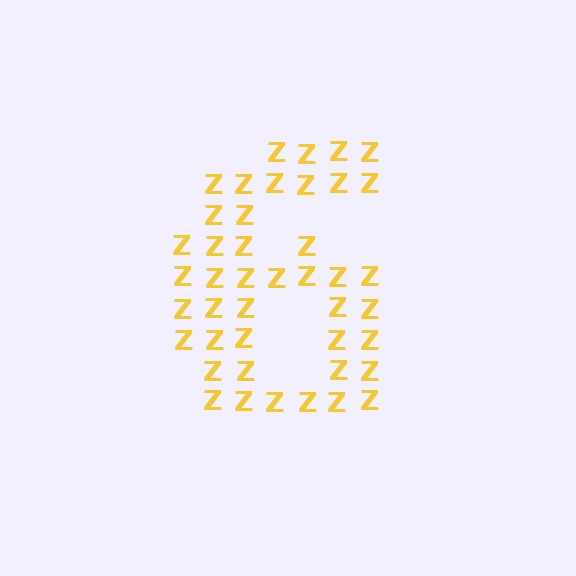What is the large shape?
The large shape is the digit 6.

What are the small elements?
The small elements are letter Z's.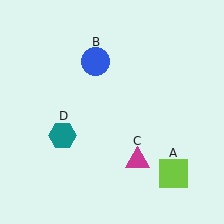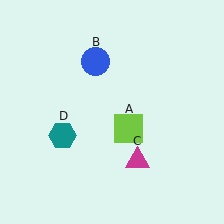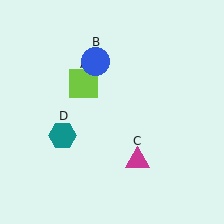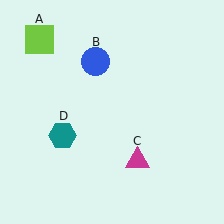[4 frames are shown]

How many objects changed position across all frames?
1 object changed position: lime square (object A).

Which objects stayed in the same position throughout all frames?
Blue circle (object B) and magenta triangle (object C) and teal hexagon (object D) remained stationary.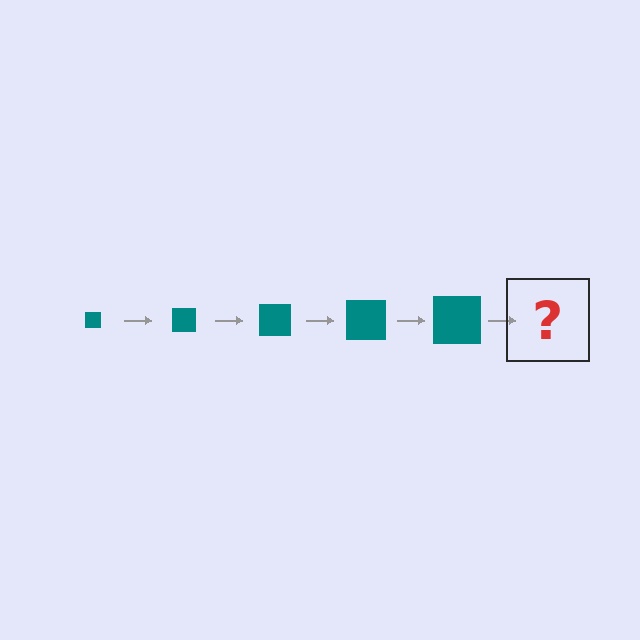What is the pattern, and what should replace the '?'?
The pattern is that the square gets progressively larger each step. The '?' should be a teal square, larger than the previous one.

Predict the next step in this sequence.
The next step is a teal square, larger than the previous one.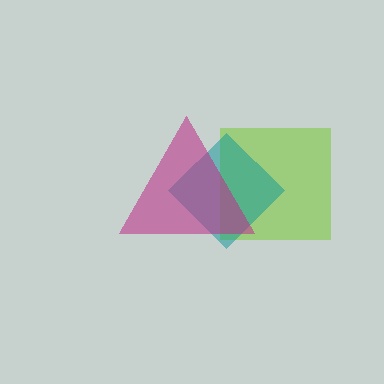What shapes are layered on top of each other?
The layered shapes are: a lime square, a teal diamond, a magenta triangle.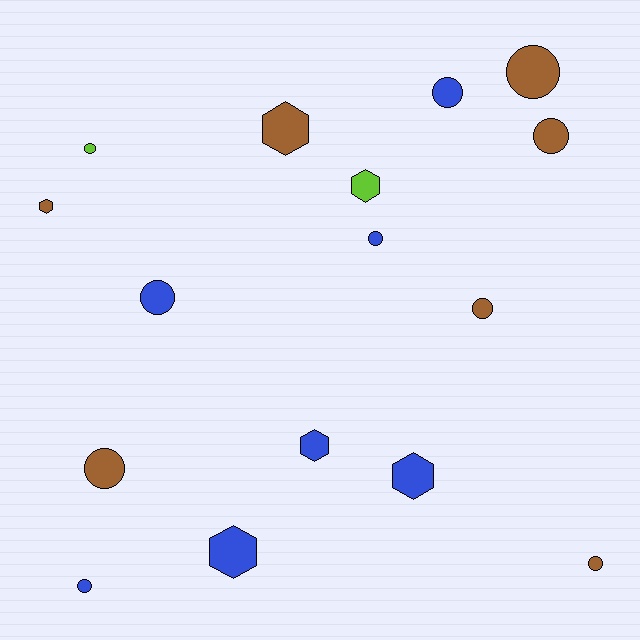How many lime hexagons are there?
There is 1 lime hexagon.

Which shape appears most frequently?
Circle, with 10 objects.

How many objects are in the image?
There are 16 objects.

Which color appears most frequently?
Brown, with 7 objects.